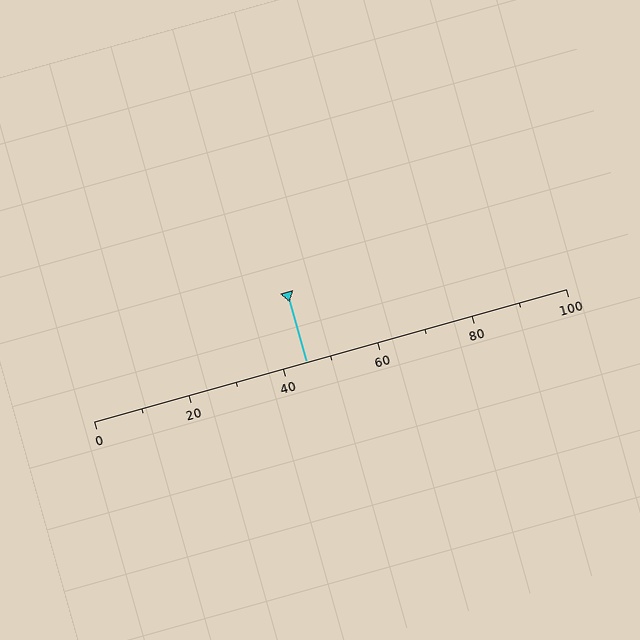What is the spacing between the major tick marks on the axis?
The major ticks are spaced 20 apart.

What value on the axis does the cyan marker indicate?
The marker indicates approximately 45.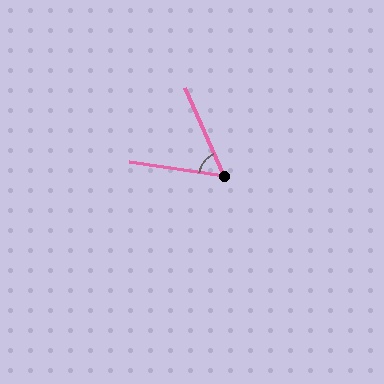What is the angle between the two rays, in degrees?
Approximately 58 degrees.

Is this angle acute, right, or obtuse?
It is acute.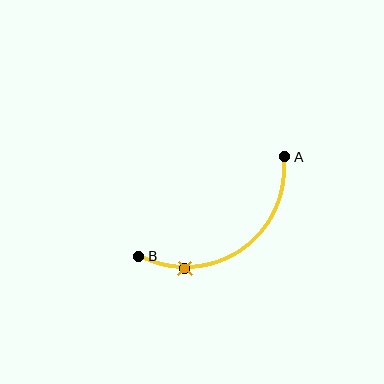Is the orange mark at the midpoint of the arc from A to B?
No. The orange mark lies on the arc but is closer to endpoint B. The arc midpoint would be at the point on the curve equidistant along the arc from both A and B.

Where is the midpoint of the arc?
The arc midpoint is the point on the curve farthest from the straight line joining A and B. It sits below and to the right of that line.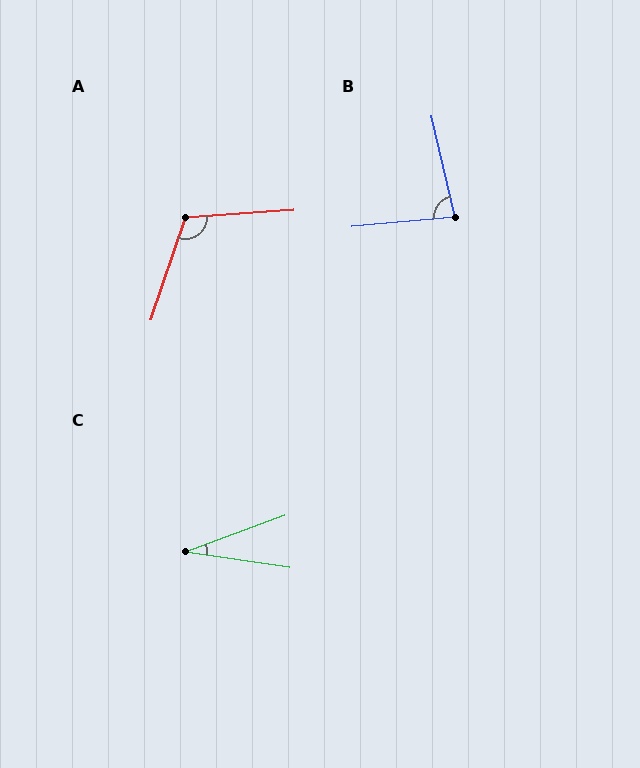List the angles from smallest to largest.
C (29°), B (82°), A (113°).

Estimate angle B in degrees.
Approximately 82 degrees.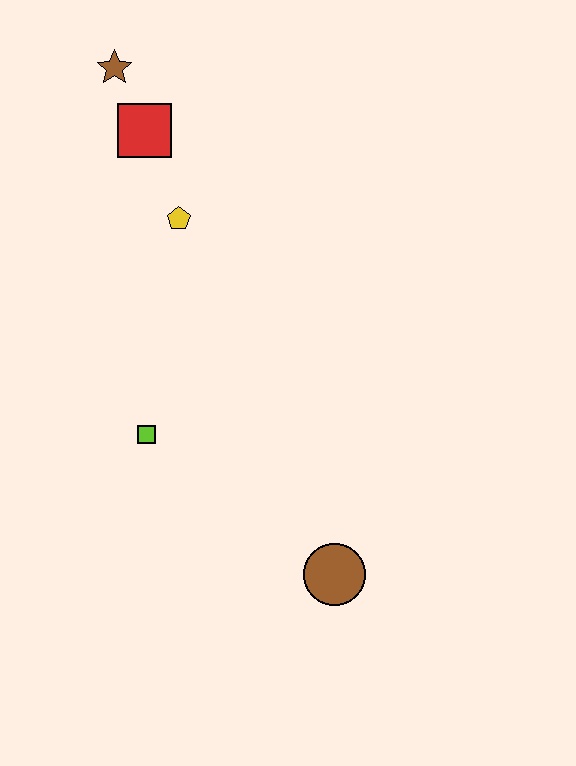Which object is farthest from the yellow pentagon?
The brown circle is farthest from the yellow pentagon.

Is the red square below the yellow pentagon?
No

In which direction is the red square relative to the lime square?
The red square is above the lime square.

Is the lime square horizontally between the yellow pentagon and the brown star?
Yes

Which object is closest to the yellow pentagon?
The red square is closest to the yellow pentagon.